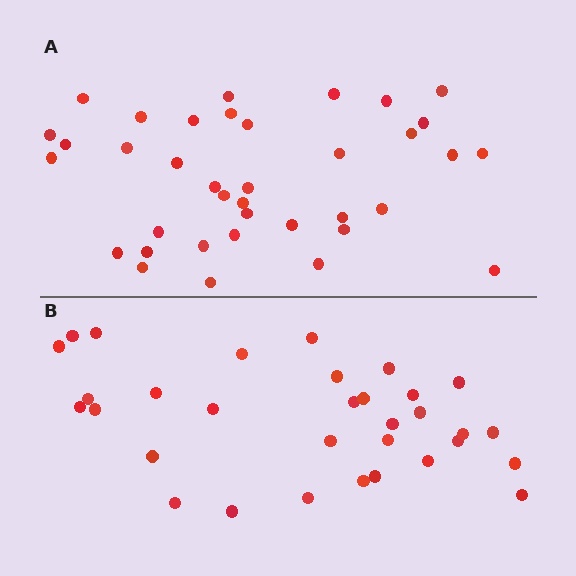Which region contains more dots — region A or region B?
Region A (the top region) has more dots.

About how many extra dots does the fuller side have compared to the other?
Region A has about 5 more dots than region B.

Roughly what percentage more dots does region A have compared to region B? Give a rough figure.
About 15% more.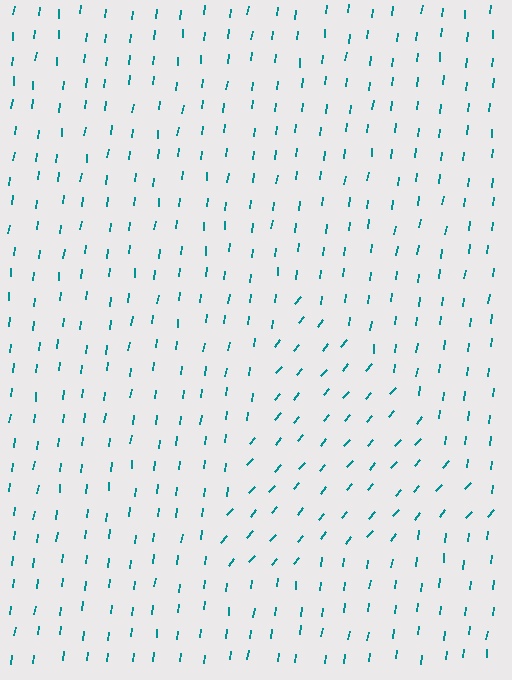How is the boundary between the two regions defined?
The boundary is defined purely by a change in line orientation (approximately 32 degrees difference). All lines are the same color and thickness.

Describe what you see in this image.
The image is filled with small teal line segments. A triangle region in the image has lines oriented differently from the surrounding lines, creating a visible texture boundary.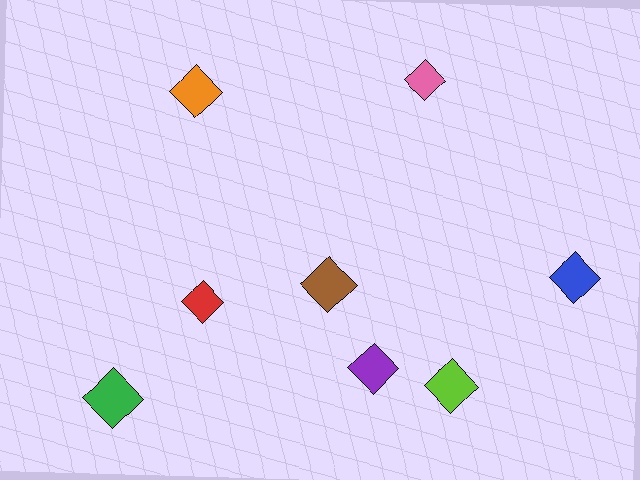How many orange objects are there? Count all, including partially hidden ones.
There is 1 orange object.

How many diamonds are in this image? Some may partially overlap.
There are 8 diamonds.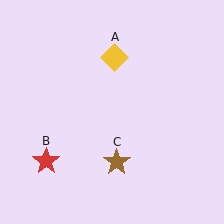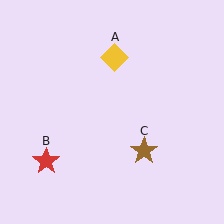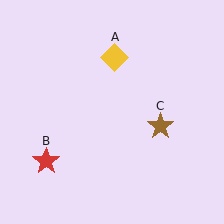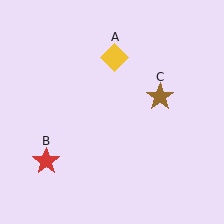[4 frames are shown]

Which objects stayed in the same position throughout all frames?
Yellow diamond (object A) and red star (object B) remained stationary.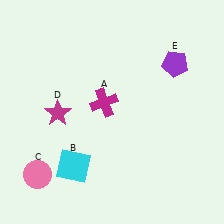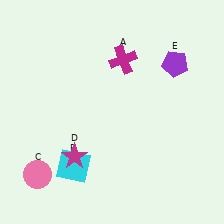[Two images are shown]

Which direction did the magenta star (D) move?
The magenta star (D) moved down.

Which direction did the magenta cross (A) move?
The magenta cross (A) moved up.